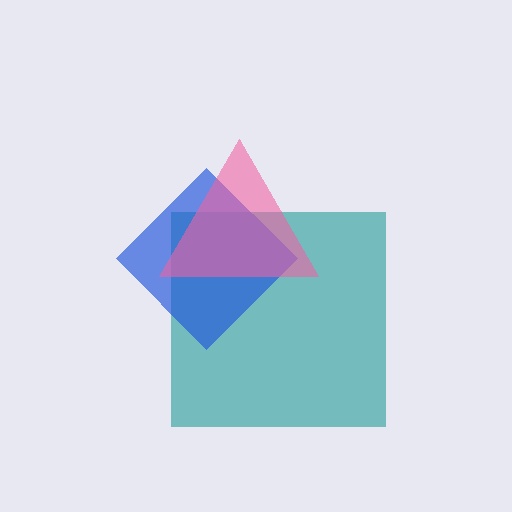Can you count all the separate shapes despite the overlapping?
Yes, there are 3 separate shapes.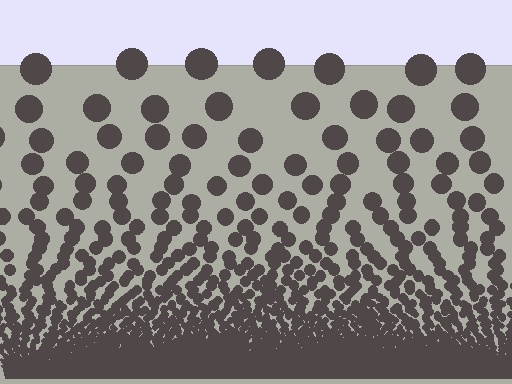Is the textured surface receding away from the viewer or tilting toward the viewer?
The surface appears to tilt toward the viewer. Texture elements get larger and sparser toward the top.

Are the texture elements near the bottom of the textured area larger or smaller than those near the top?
Smaller. The gradient is inverted — elements near the bottom are smaller and denser.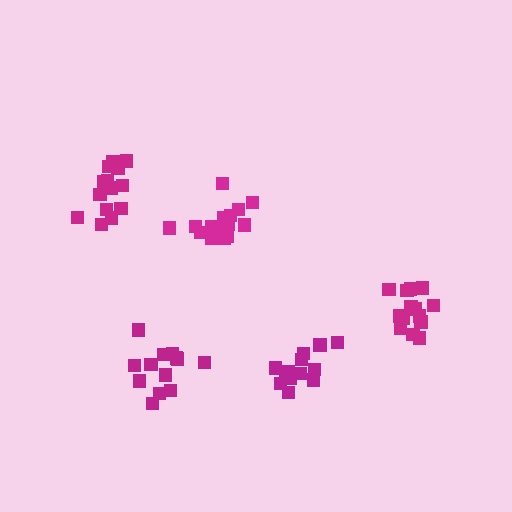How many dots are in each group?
Group 1: 14 dots, Group 2: 13 dots, Group 3: 17 dots, Group 4: 18 dots, Group 5: 14 dots (76 total).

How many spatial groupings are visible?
There are 5 spatial groupings.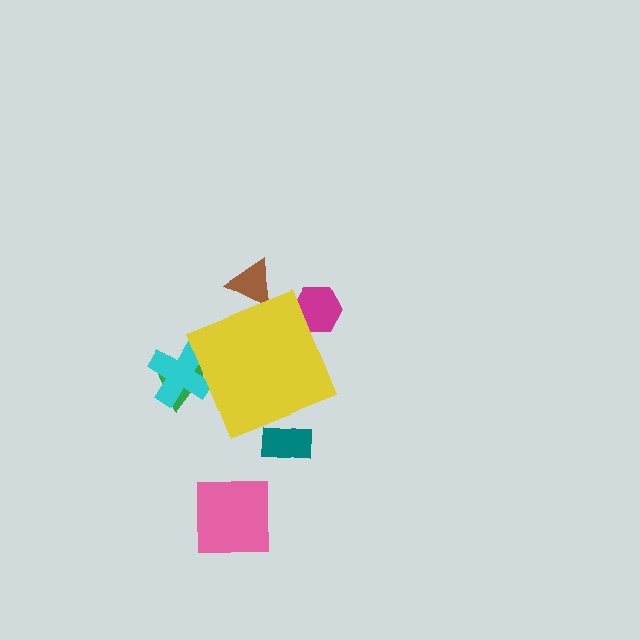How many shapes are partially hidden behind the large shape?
5 shapes are partially hidden.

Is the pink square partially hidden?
No, the pink square is fully visible.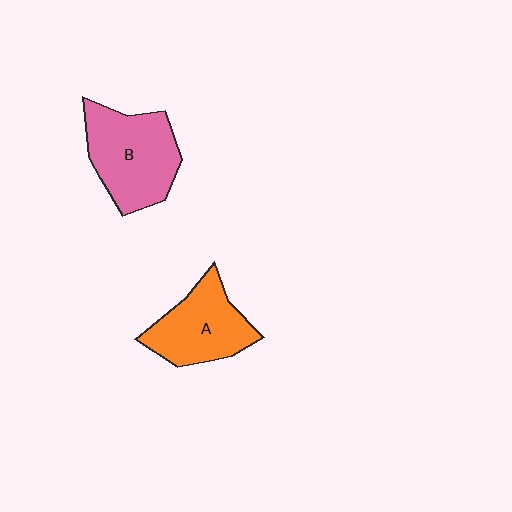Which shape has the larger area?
Shape B (pink).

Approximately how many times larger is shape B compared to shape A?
Approximately 1.2 times.